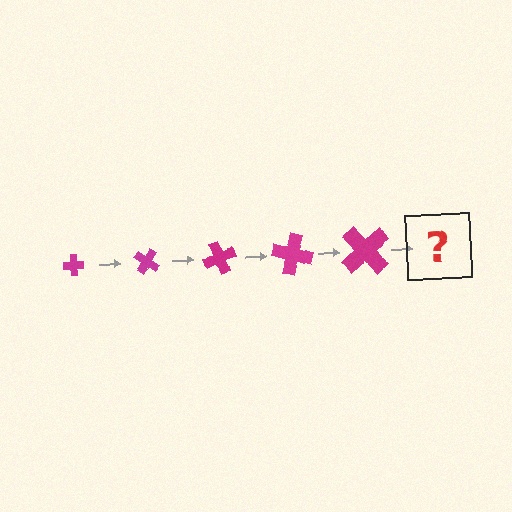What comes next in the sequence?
The next element should be a cross, larger than the previous one and rotated 175 degrees from the start.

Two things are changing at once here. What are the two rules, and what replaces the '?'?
The two rules are that the cross grows larger each step and it rotates 35 degrees each step. The '?' should be a cross, larger than the previous one and rotated 175 degrees from the start.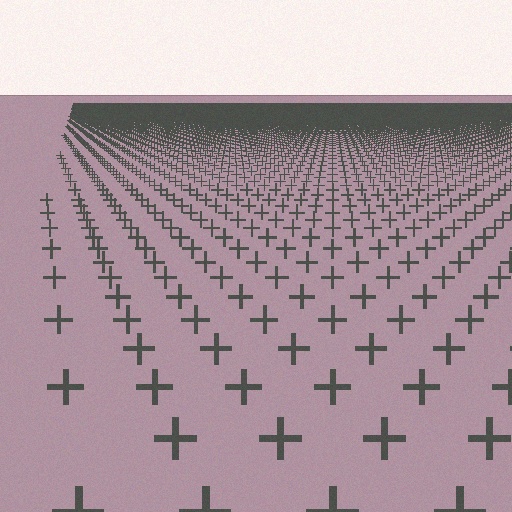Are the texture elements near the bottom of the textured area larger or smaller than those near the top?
Larger. Near the bottom, elements are closer to the viewer and appear at a bigger on-screen size.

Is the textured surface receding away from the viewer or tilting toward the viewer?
The surface is receding away from the viewer. Texture elements get smaller and denser toward the top.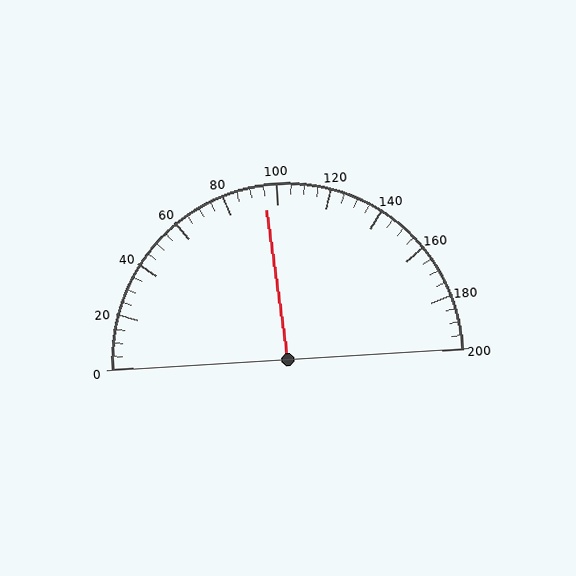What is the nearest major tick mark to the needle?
The nearest major tick mark is 100.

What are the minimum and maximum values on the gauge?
The gauge ranges from 0 to 200.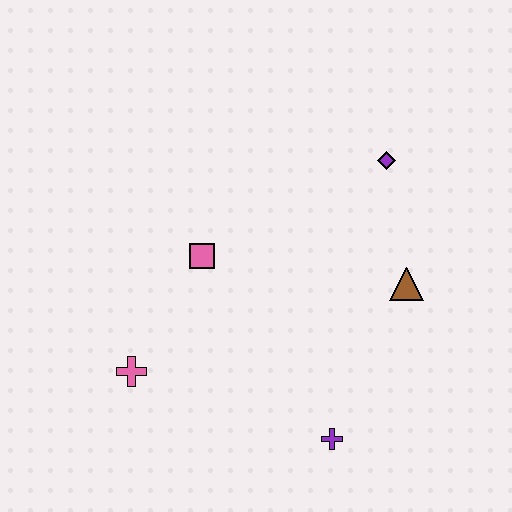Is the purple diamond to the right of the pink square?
Yes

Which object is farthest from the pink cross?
The purple diamond is farthest from the pink cross.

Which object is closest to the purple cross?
The brown triangle is closest to the purple cross.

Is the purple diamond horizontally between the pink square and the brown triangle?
Yes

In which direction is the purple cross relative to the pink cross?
The purple cross is to the right of the pink cross.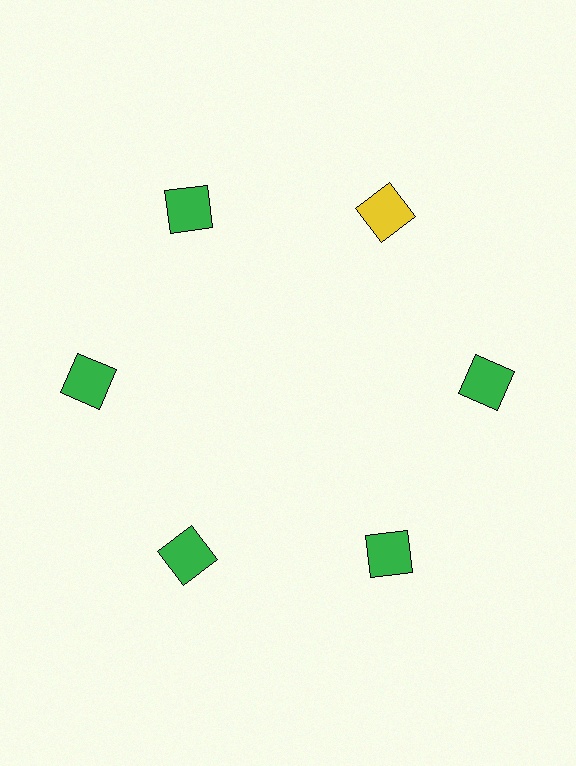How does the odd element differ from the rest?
It has a different color: yellow instead of green.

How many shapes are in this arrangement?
There are 6 shapes arranged in a ring pattern.